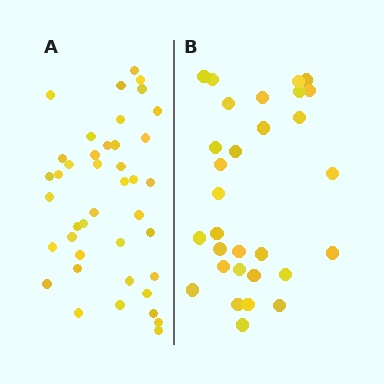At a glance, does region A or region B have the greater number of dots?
Region A (the left region) has more dots.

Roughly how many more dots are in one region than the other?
Region A has roughly 12 or so more dots than region B.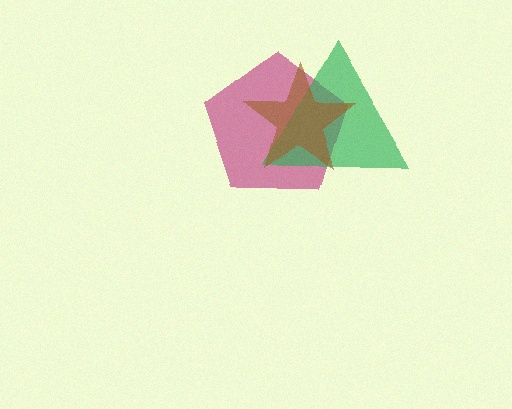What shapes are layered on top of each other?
The layered shapes are: a magenta pentagon, a green triangle, a brown star.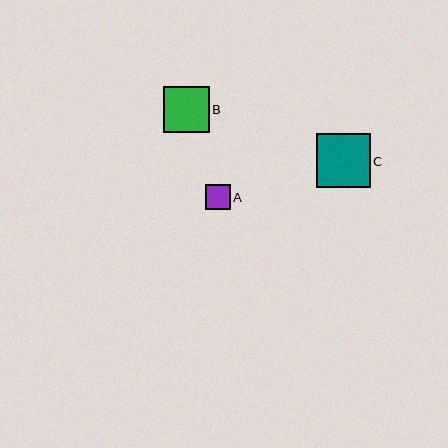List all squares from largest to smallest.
From largest to smallest: C, B, A.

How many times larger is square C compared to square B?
Square C is approximately 1.2 times the size of square B.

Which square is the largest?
Square C is the largest with a size of approximately 54 pixels.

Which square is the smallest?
Square A is the smallest with a size of approximately 25 pixels.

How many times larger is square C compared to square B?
Square C is approximately 1.2 times the size of square B.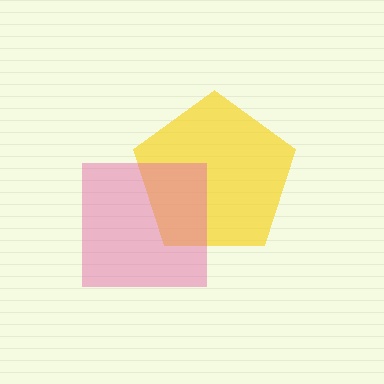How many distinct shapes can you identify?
There are 2 distinct shapes: a yellow pentagon, a pink square.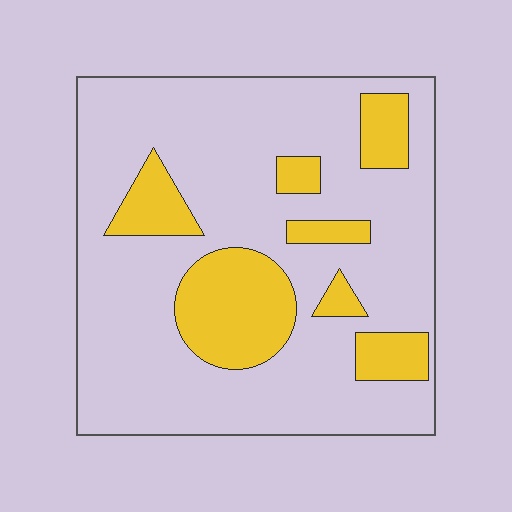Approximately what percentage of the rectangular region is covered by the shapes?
Approximately 20%.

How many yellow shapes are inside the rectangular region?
7.